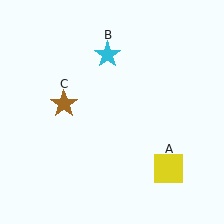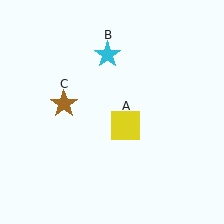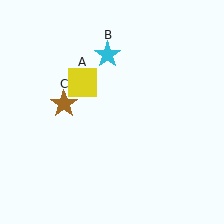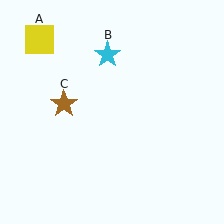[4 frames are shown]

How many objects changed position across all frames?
1 object changed position: yellow square (object A).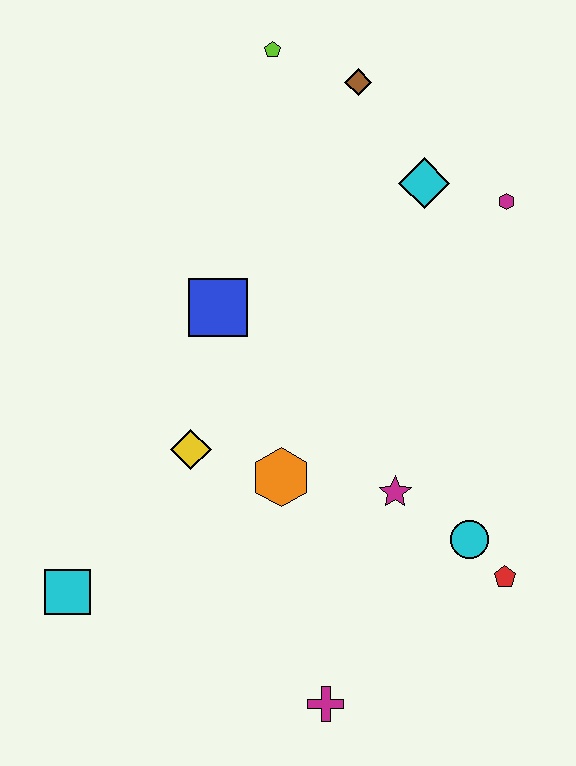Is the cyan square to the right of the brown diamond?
No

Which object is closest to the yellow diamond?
The orange hexagon is closest to the yellow diamond.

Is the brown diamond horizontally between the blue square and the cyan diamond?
Yes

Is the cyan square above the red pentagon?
No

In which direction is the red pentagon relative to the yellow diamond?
The red pentagon is to the right of the yellow diamond.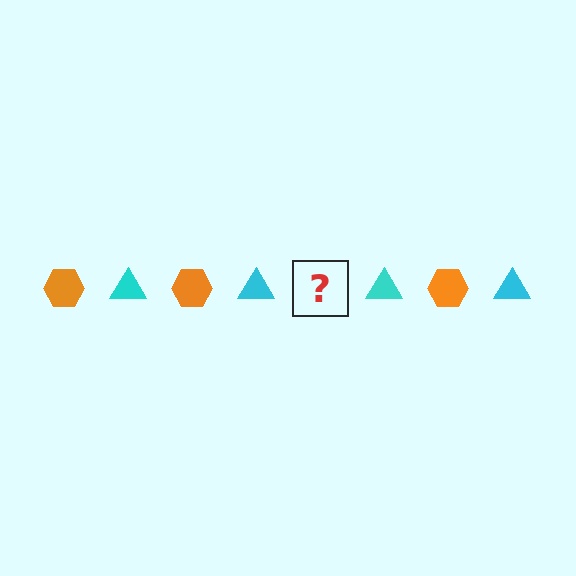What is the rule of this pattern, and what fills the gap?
The rule is that the pattern alternates between orange hexagon and cyan triangle. The gap should be filled with an orange hexagon.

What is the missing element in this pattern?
The missing element is an orange hexagon.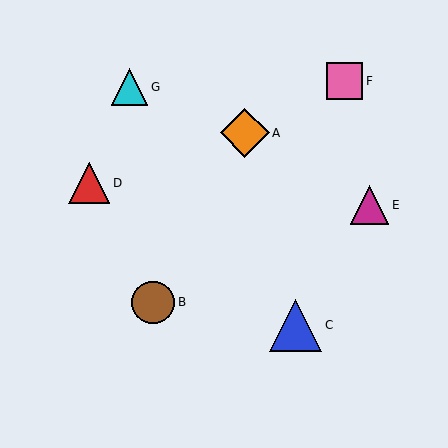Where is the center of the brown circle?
The center of the brown circle is at (153, 302).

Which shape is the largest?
The blue triangle (labeled C) is the largest.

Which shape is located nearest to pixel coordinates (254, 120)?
The orange diamond (labeled A) at (245, 133) is nearest to that location.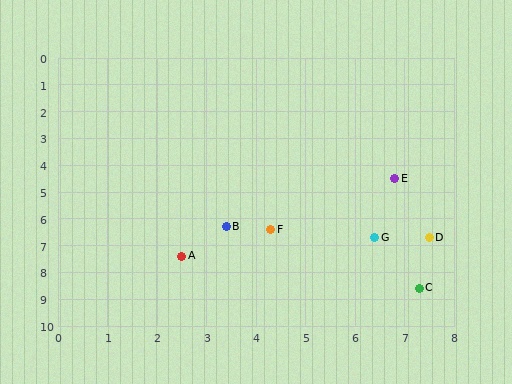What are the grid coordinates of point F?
Point F is at approximately (4.3, 6.4).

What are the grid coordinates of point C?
Point C is at approximately (7.3, 8.6).